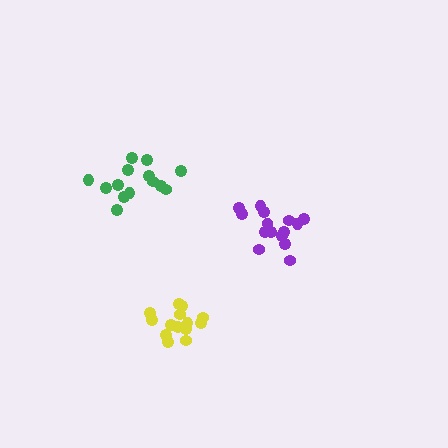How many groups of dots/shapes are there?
There are 3 groups.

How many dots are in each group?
Group 1: 15 dots, Group 2: 14 dots, Group 3: 14 dots (43 total).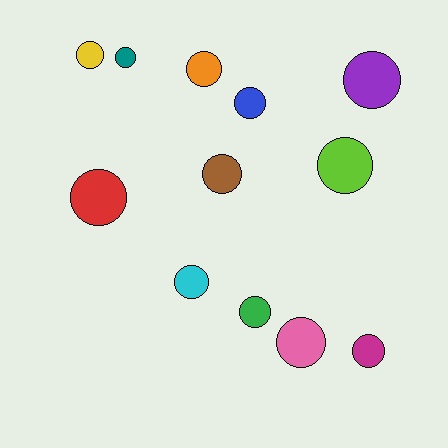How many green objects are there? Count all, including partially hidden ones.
There is 1 green object.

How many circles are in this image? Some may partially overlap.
There are 12 circles.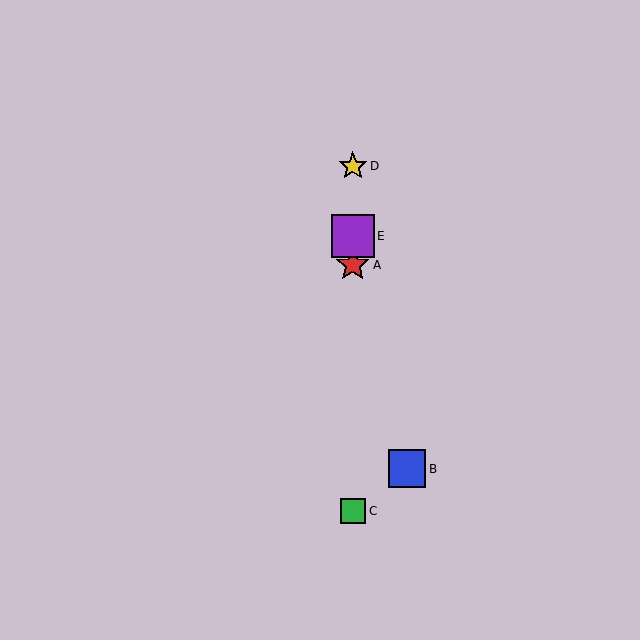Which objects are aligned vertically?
Objects A, C, D, E are aligned vertically.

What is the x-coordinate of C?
Object C is at x≈353.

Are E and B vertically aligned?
No, E is at x≈353 and B is at x≈407.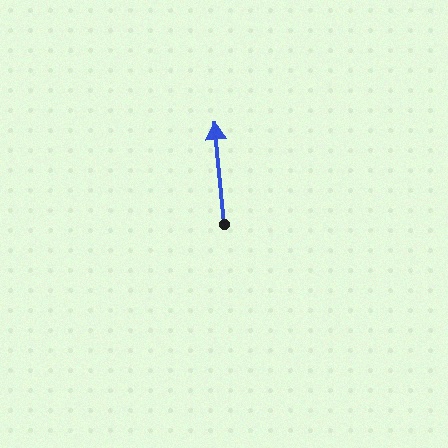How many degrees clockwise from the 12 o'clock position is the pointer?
Approximately 355 degrees.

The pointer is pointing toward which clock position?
Roughly 12 o'clock.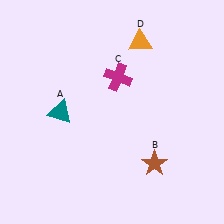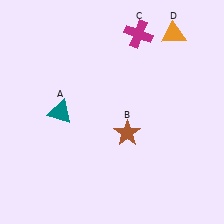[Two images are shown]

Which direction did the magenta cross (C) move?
The magenta cross (C) moved up.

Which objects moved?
The objects that moved are: the brown star (B), the magenta cross (C), the orange triangle (D).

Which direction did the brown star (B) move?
The brown star (B) moved up.